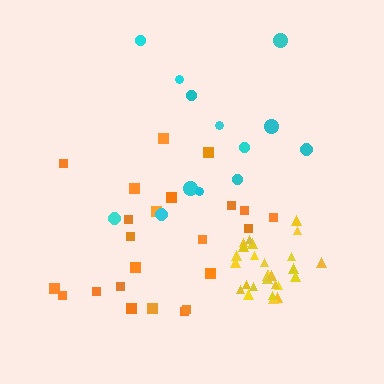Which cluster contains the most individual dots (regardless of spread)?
Yellow (27).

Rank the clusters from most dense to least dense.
yellow, orange, cyan.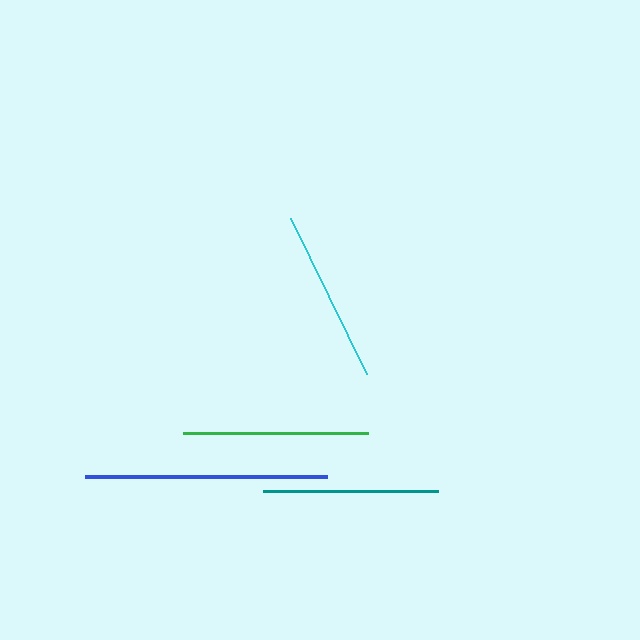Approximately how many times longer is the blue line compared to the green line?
The blue line is approximately 1.3 times the length of the green line.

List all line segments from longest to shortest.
From longest to shortest: blue, green, teal, cyan.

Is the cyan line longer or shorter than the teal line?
The teal line is longer than the cyan line.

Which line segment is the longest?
The blue line is the longest at approximately 242 pixels.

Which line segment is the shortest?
The cyan line is the shortest at approximately 174 pixels.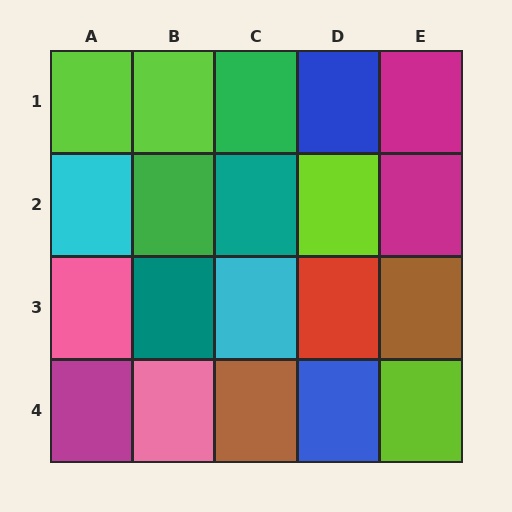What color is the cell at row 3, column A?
Pink.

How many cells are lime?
4 cells are lime.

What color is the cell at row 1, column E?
Magenta.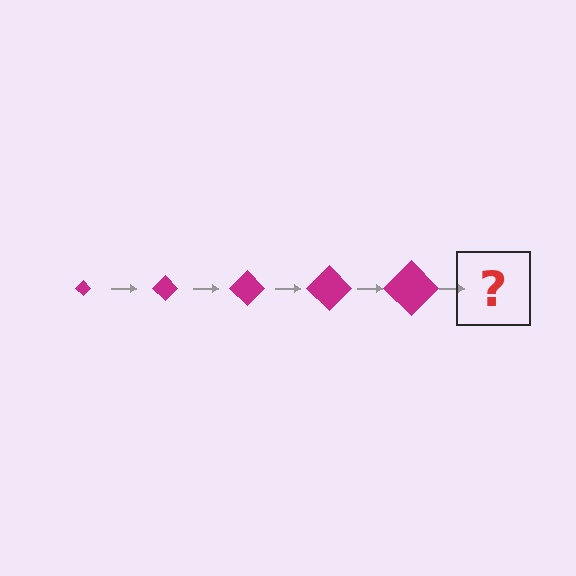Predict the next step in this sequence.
The next step is a magenta diamond, larger than the previous one.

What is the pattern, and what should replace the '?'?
The pattern is that the diamond gets progressively larger each step. The '?' should be a magenta diamond, larger than the previous one.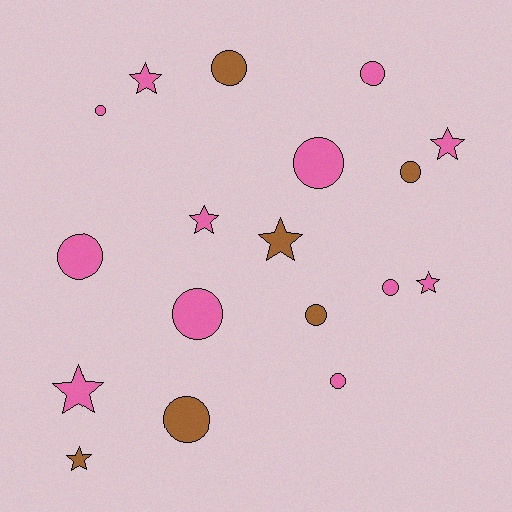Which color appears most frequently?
Pink, with 12 objects.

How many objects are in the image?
There are 18 objects.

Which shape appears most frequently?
Circle, with 11 objects.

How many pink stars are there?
There are 5 pink stars.